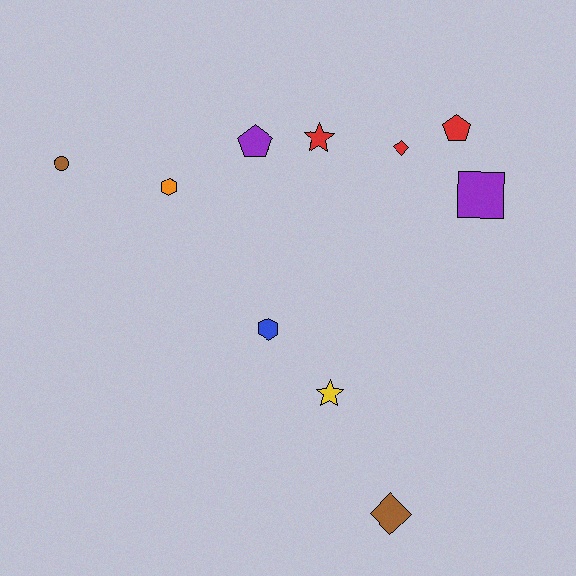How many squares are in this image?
There is 1 square.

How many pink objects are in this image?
There are no pink objects.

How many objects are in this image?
There are 10 objects.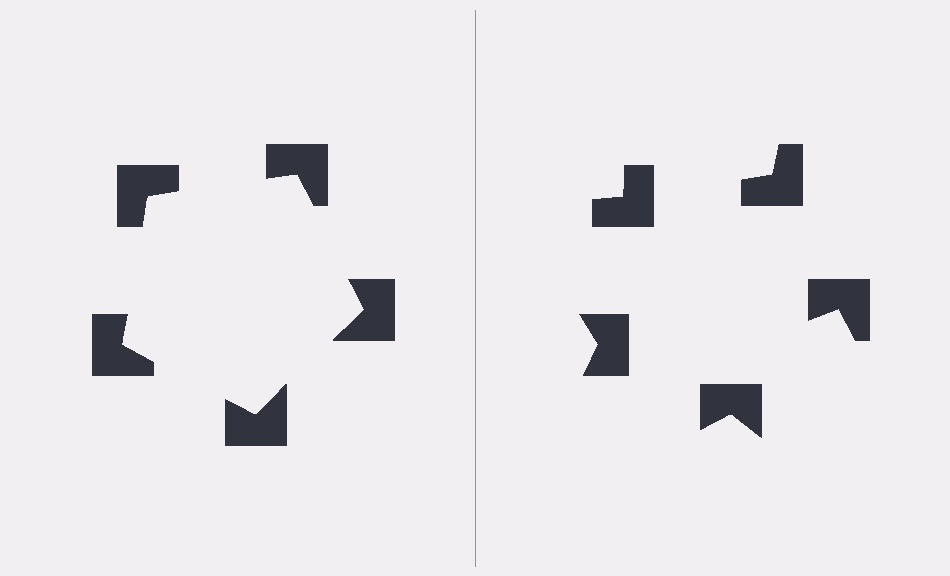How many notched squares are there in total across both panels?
10 — 5 on each side.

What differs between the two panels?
The notched squares are positioned identically on both sides; only the wedge orientations differ. On the left they align to a pentagon; on the right they are misaligned.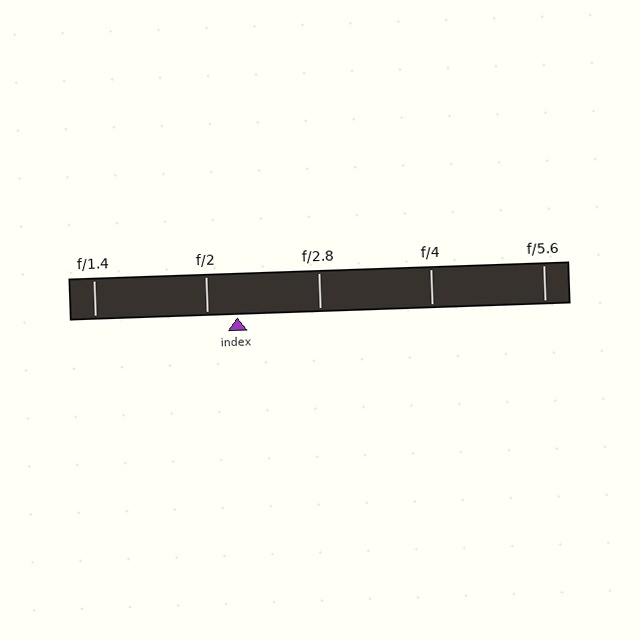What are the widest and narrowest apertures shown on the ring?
The widest aperture shown is f/1.4 and the narrowest is f/5.6.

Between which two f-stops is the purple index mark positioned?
The index mark is between f/2 and f/2.8.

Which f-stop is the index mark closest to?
The index mark is closest to f/2.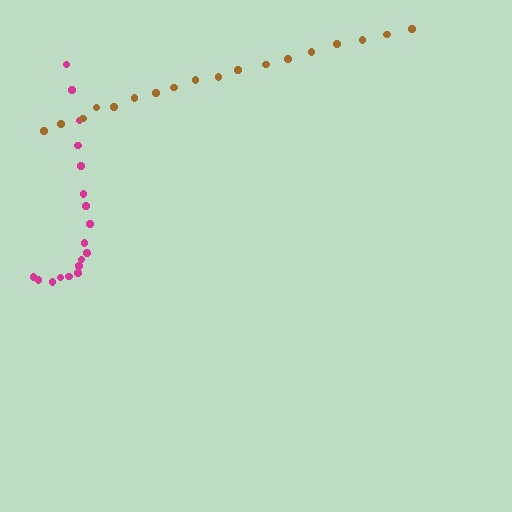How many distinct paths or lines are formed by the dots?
There are 2 distinct paths.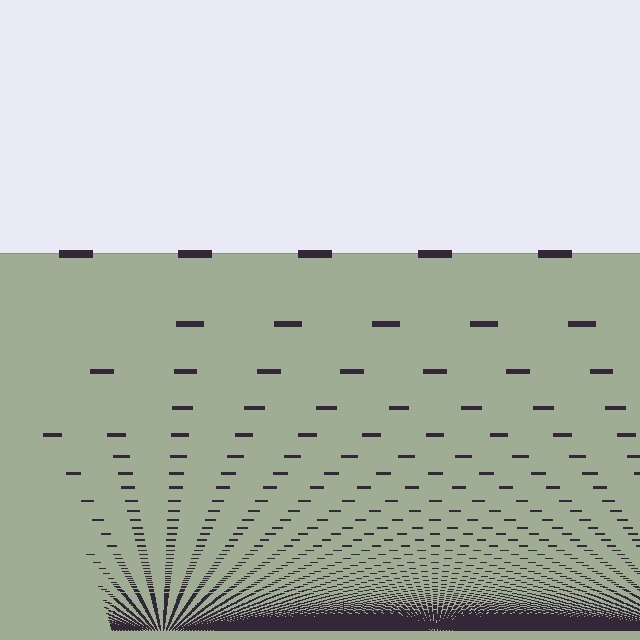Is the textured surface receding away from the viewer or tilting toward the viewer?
The surface appears to tilt toward the viewer. Texture elements get larger and sparser toward the top.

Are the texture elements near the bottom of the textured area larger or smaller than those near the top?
Smaller. The gradient is inverted — elements near the bottom are smaller and denser.